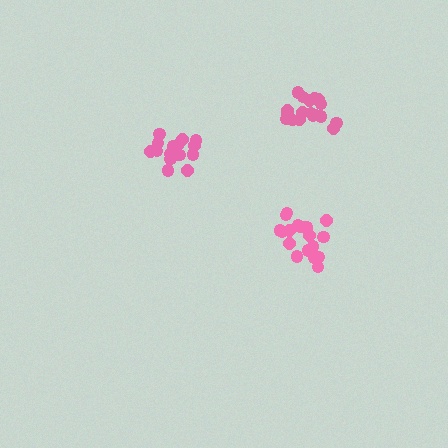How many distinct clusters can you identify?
There are 3 distinct clusters.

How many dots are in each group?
Group 1: 18 dots, Group 2: 19 dots, Group 3: 16 dots (53 total).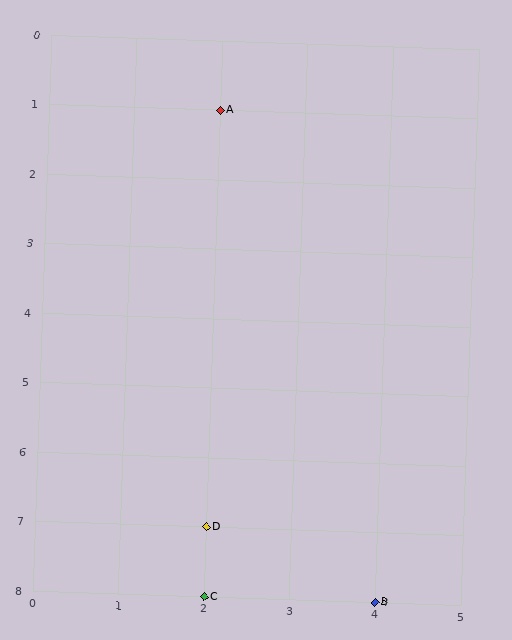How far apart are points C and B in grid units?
Points C and B are 2 columns apart.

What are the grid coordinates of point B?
Point B is at grid coordinates (4, 8).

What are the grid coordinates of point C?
Point C is at grid coordinates (2, 8).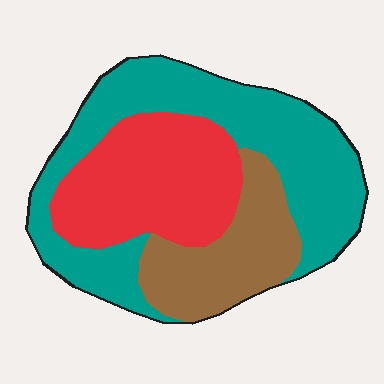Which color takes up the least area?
Brown, at roughly 20%.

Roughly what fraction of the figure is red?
Red covers around 30% of the figure.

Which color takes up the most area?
Teal, at roughly 45%.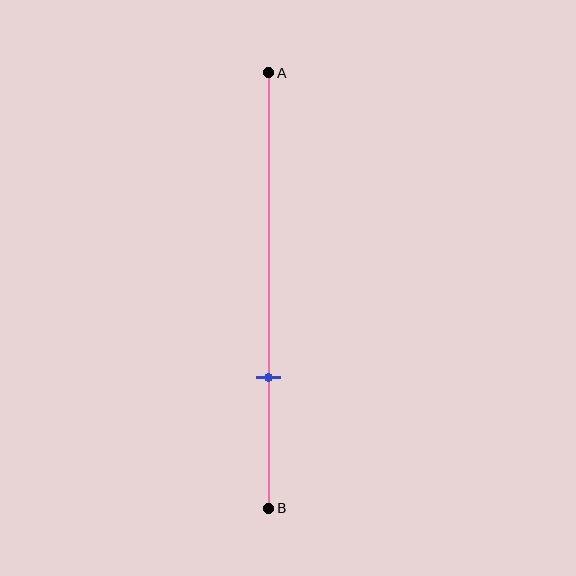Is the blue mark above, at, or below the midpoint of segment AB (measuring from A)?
The blue mark is below the midpoint of segment AB.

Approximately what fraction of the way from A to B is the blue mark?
The blue mark is approximately 70% of the way from A to B.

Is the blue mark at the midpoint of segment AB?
No, the mark is at about 70% from A, not at the 50% midpoint.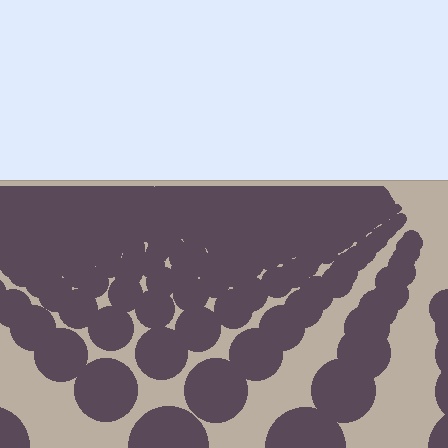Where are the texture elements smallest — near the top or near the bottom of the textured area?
Near the top.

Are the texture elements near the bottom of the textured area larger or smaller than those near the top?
Larger. Near the bottom, elements are closer to the viewer and appear at a bigger on-screen size.